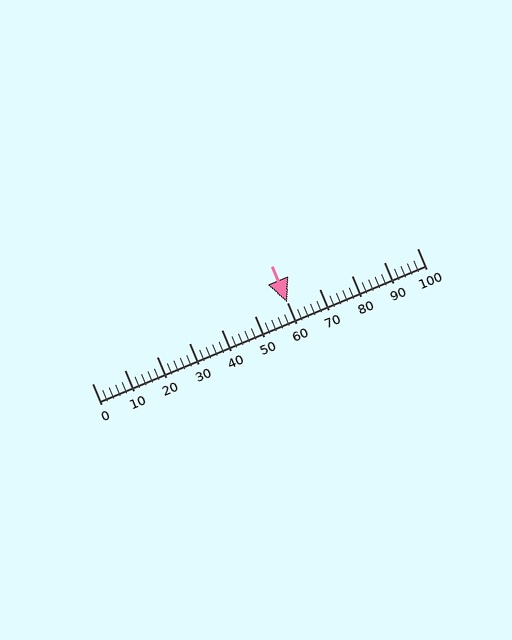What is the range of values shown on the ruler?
The ruler shows values from 0 to 100.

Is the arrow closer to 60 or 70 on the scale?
The arrow is closer to 60.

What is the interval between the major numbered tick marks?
The major tick marks are spaced 10 units apart.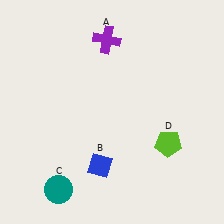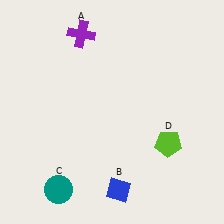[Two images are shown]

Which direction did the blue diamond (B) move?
The blue diamond (B) moved down.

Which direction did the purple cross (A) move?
The purple cross (A) moved left.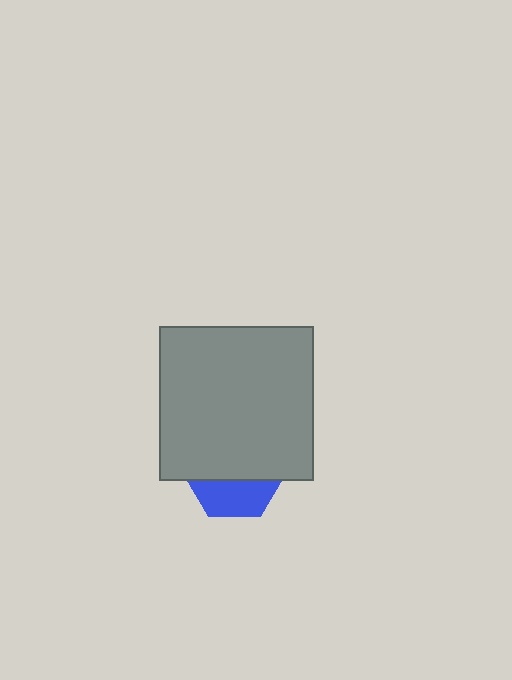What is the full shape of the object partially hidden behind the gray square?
The partially hidden object is a blue hexagon.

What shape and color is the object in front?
The object in front is a gray square.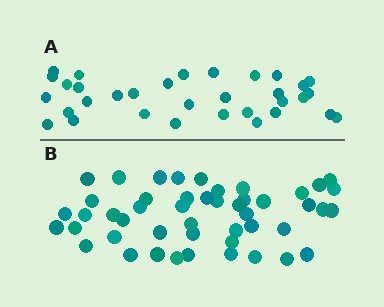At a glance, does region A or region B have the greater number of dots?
Region B (the bottom region) has more dots.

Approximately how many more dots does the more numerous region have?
Region B has approximately 15 more dots than region A.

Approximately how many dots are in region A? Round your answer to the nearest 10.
About 30 dots. (The exact count is 33, which rounds to 30.)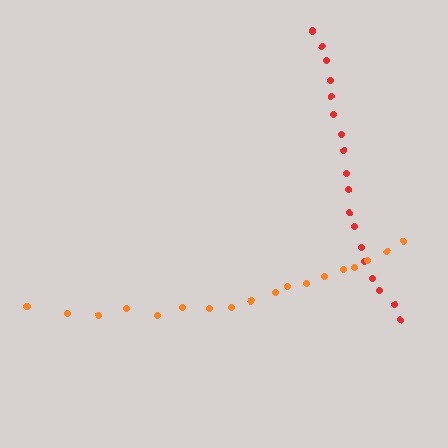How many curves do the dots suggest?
There are 2 distinct paths.